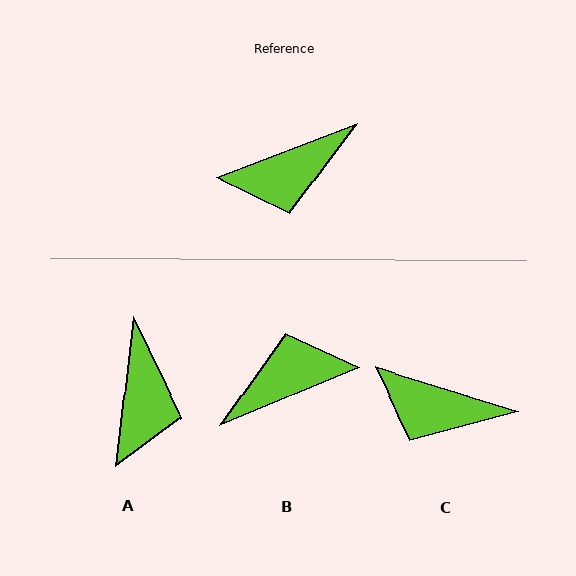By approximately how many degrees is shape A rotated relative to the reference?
Approximately 63 degrees counter-clockwise.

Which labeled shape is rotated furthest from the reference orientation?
B, about 178 degrees away.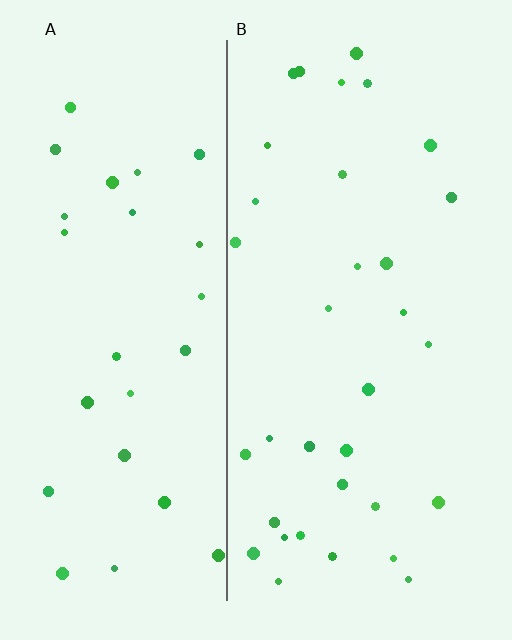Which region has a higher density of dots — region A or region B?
B (the right).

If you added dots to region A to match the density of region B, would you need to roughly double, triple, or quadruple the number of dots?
Approximately double.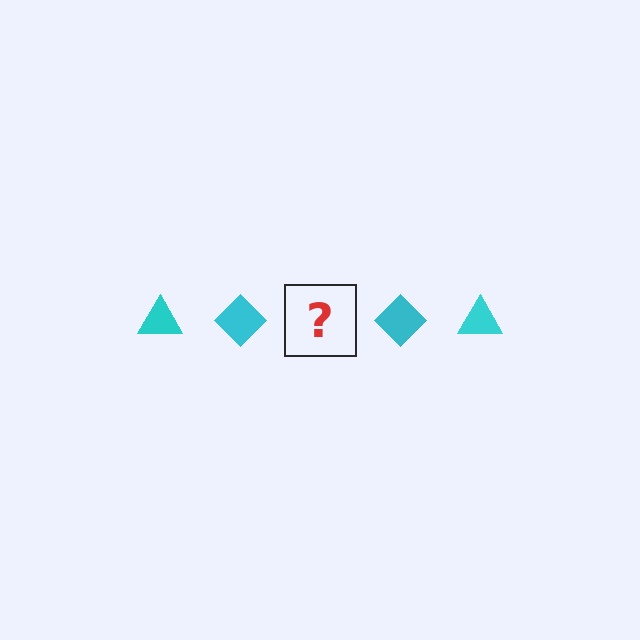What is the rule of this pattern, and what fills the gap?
The rule is that the pattern cycles through triangle, diamond shapes in cyan. The gap should be filled with a cyan triangle.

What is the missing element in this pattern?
The missing element is a cyan triangle.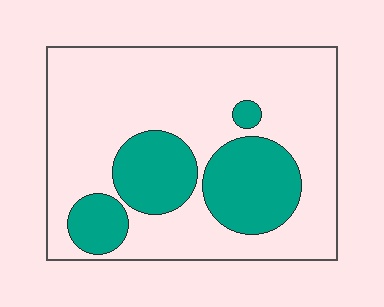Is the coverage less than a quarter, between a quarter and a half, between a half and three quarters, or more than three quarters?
Between a quarter and a half.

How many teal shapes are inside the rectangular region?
4.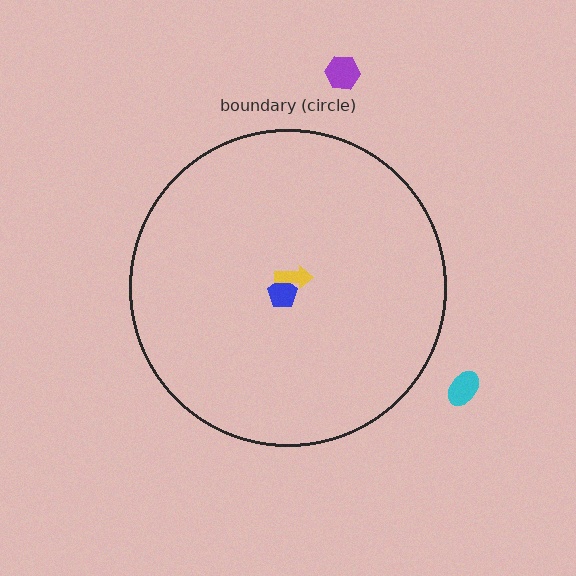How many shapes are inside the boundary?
2 inside, 2 outside.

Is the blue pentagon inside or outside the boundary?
Inside.